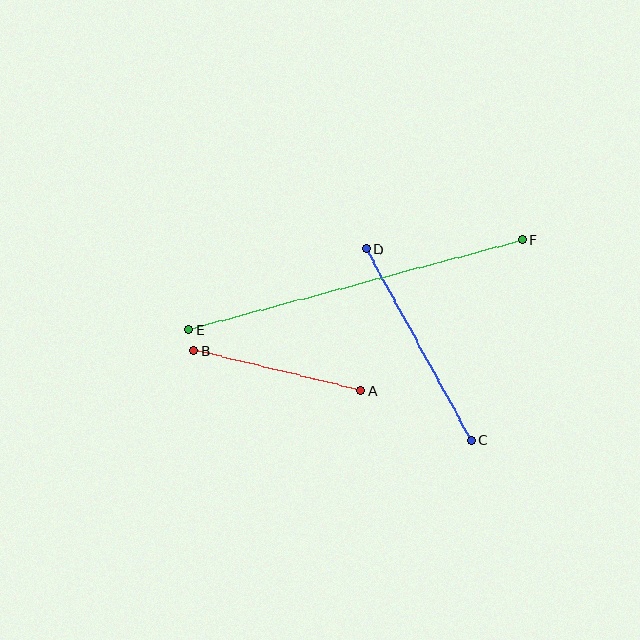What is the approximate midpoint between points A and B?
The midpoint is at approximately (277, 371) pixels.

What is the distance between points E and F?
The distance is approximately 346 pixels.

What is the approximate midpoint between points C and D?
The midpoint is at approximately (419, 345) pixels.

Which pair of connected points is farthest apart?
Points E and F are farthest apart.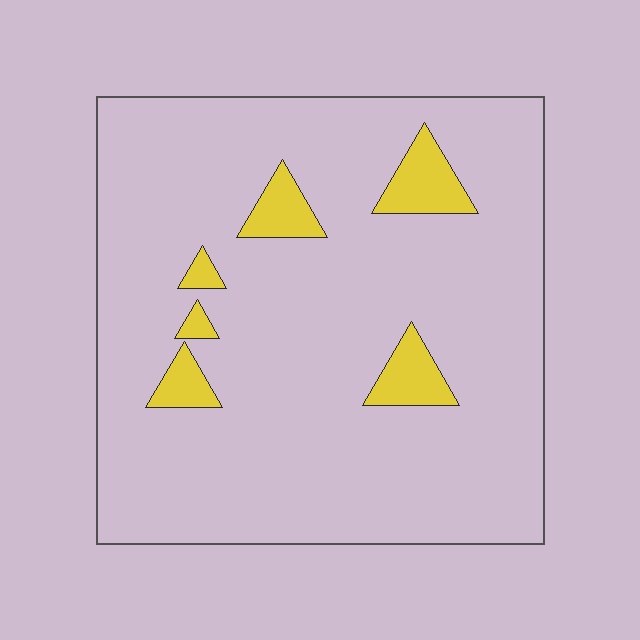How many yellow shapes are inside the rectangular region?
6.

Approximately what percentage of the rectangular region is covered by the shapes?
Approximately 10%.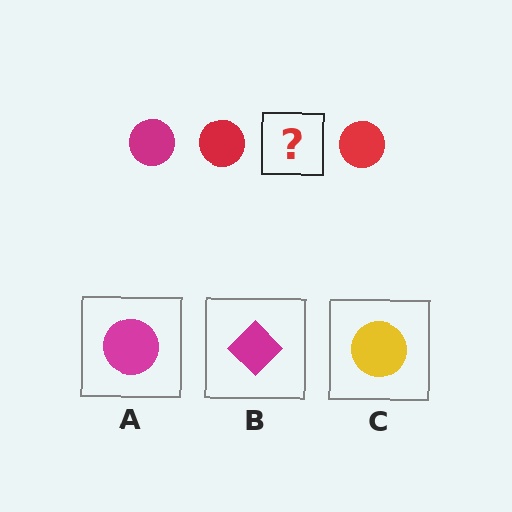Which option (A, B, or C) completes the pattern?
A.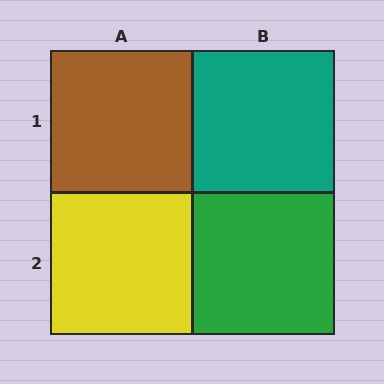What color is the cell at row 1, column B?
Teal.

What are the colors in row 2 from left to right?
Yellow, green.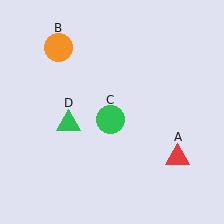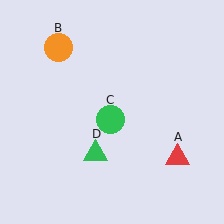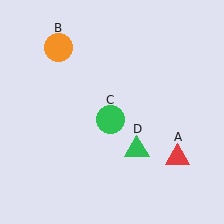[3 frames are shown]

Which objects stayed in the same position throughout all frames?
Red triangle (object A) and orange circle (object B) and green circle (object C) remained stationary.